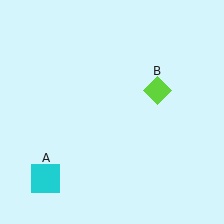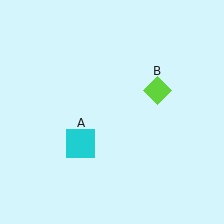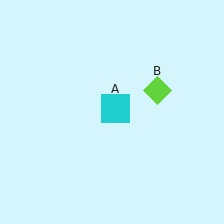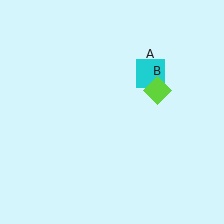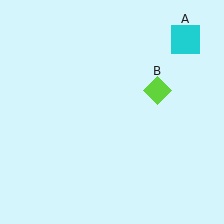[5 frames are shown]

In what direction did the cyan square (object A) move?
The cyan square (object A) moved up and to the right.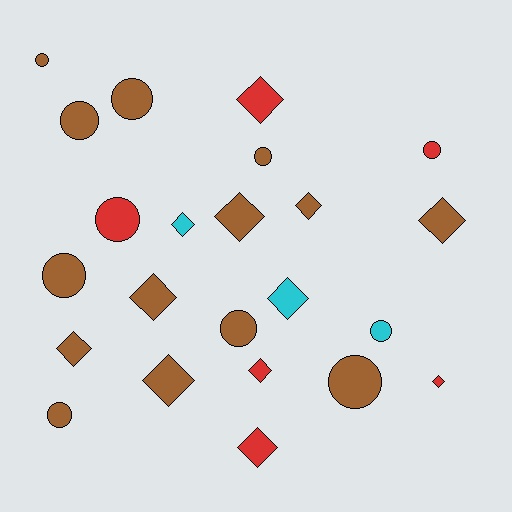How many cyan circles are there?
There is 1 cyan circle.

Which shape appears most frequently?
Diamond, with 12 objects.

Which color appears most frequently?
Brown, with 14 objects.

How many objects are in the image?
There are 23 objects.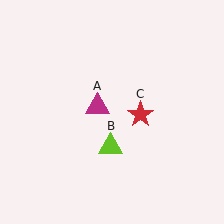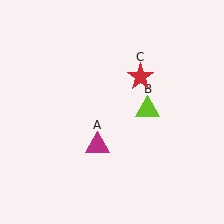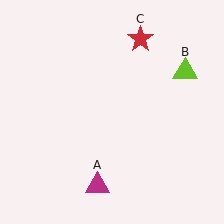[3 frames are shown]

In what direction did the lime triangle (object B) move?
The lime triangle (object B) moved up and to the right.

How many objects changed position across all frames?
3 objects changed position: magenta triangle (object A), lime triangle (object B), red star (object C).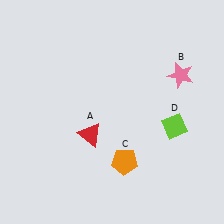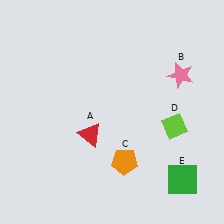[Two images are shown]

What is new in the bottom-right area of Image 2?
A green square (E) was added in the bottom-right area of Image 2.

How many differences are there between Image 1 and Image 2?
There is 1 difference between the two images.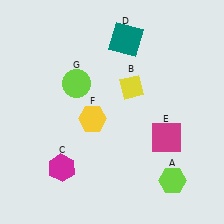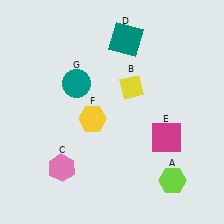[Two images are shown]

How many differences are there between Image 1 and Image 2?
There are 2 differences between the two images.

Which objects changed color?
C changed from magenta to pink. G changed from lime to teal.